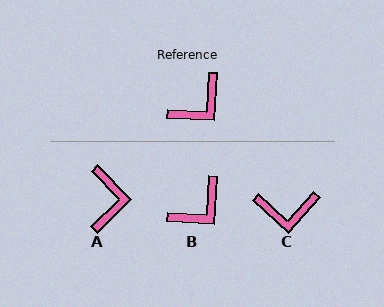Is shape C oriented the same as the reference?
No, it is off by about 39 degrees.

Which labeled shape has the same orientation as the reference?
B.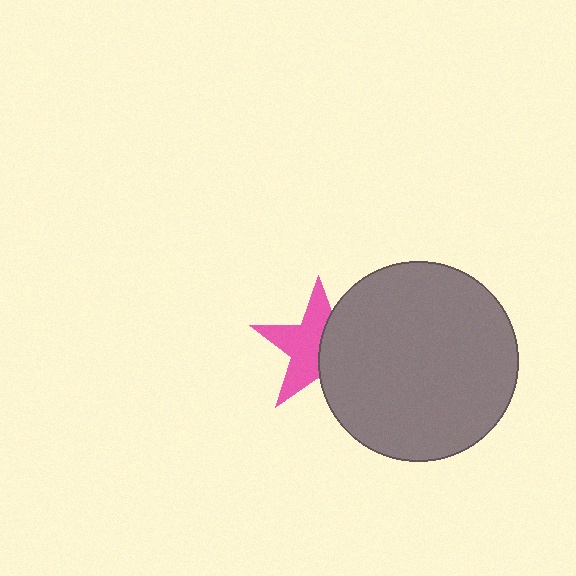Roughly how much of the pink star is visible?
About half of it is visible (roughly 56%).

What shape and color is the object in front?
The object in front is a gray circle.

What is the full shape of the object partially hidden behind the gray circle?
The partially hidden object is a pink star.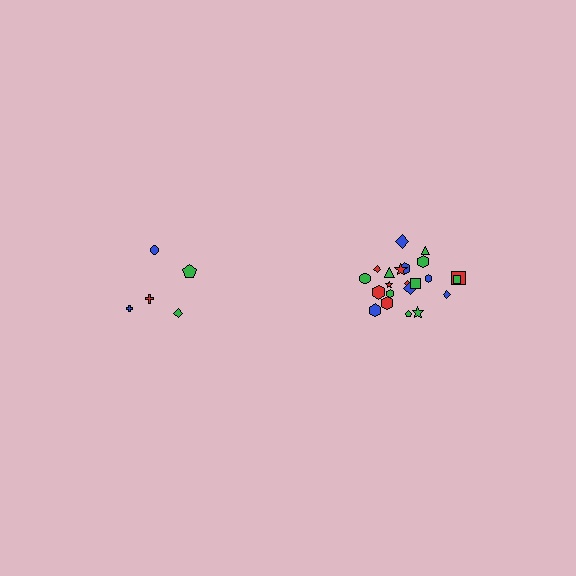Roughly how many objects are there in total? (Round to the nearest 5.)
Roughly 25 objects in total.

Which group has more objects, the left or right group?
The right group.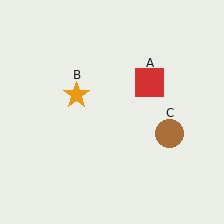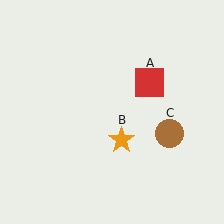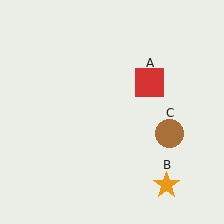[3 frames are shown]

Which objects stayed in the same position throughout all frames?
Red square (object A) and brown circle (object C) remained stationary.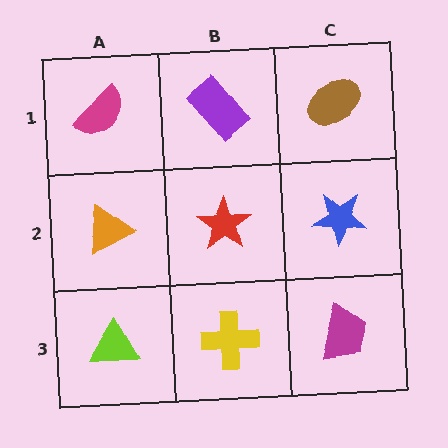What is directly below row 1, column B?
A red star.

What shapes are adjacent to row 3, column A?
An orange triangle (row 2, column A), a yellow cross (row 3, column B).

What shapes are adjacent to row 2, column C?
A brown ellipse (row 1, column C), a magenta trapezoid (row 3, column C), a red star (row 2, column B).